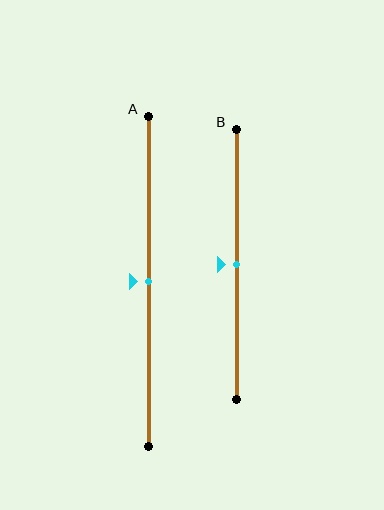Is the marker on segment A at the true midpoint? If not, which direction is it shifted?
Yes, the marker on segment A is at the true midpoint.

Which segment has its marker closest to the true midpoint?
Segment A has its marker closest to the true midpoint.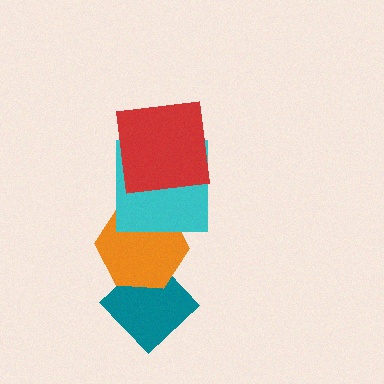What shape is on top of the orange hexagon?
The cyan square is on top of the orange hexagon.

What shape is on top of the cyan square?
The red square is on top of the cyan square.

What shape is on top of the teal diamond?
The orange hexagon is on top of the teal diamond.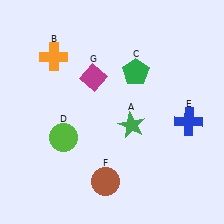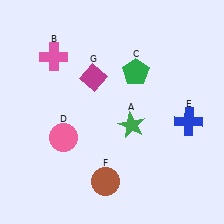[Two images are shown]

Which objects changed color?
B changed from orange to pink. D changed from lime to pink.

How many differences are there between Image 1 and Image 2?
There are 2 differences between the two images.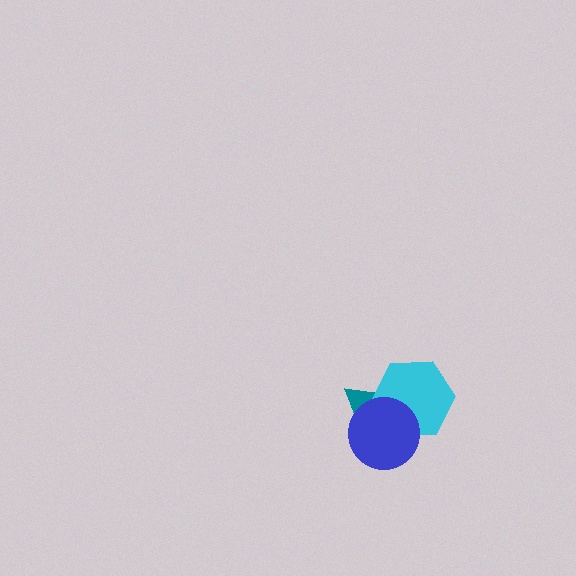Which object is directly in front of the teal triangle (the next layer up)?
The cyan hexagon is directly in front of the teal triangle.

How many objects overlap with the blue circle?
2 objects overlap with the blue circle.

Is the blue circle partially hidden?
No, no other shape covers it.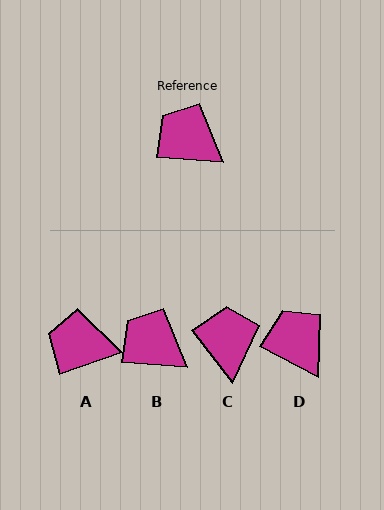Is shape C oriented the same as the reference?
No, it is off by about 48 degrees.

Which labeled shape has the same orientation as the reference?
B.